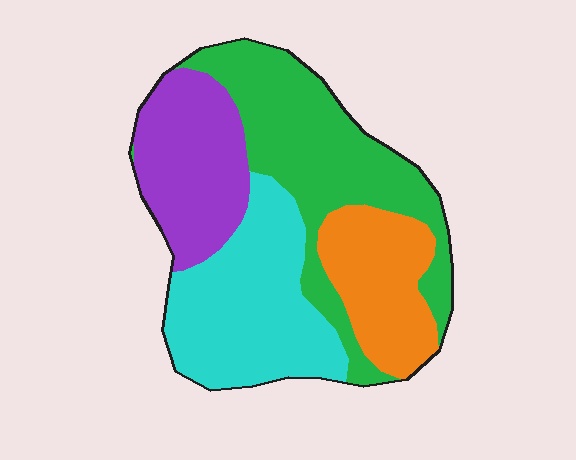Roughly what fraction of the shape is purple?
Purple takes up about one fifth (1/5) of the shape.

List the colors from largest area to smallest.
From largest to smallest: green, cyan, purple, orange.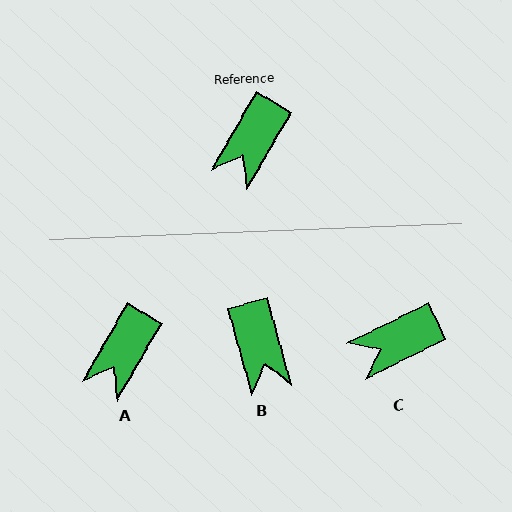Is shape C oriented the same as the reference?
No, it is off by about 34 degrees.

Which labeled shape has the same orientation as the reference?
A.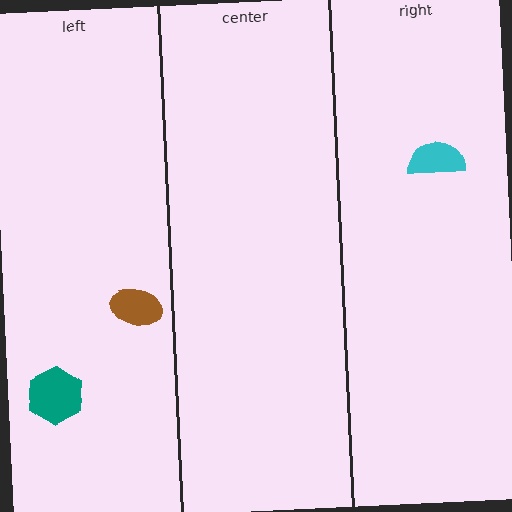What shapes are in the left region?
The teal hexagon, the brown ellipse.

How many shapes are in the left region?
2.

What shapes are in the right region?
The cyan semicircle.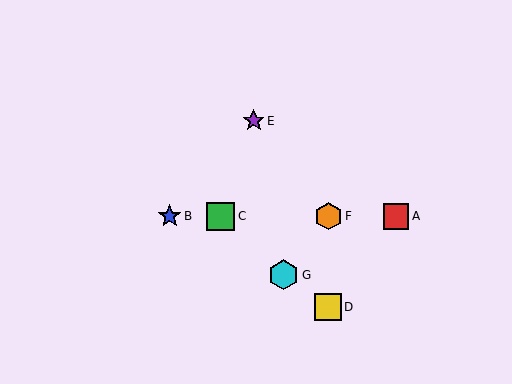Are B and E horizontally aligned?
No, B is at y≈216 and E is at y≈121.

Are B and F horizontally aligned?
Yes, both are at y≈216.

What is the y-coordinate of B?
Object B is at y≈216.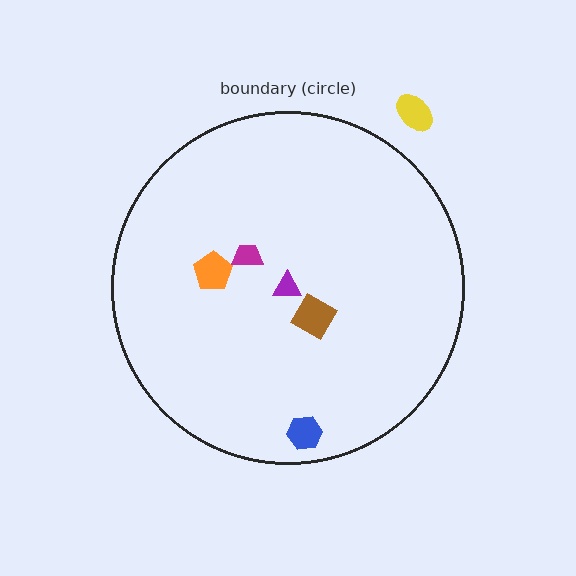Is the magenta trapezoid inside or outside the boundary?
Inside.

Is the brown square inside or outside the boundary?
Inside.